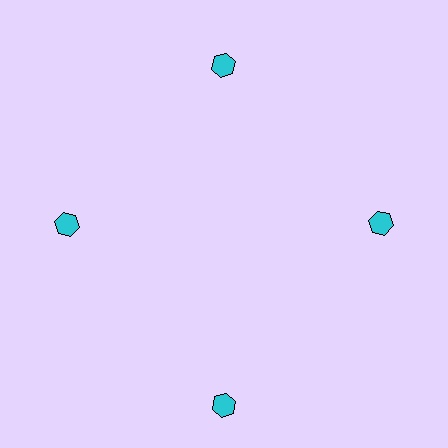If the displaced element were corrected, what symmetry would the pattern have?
It would have 4-fold rotational symmetry — the pattern would map onto itself every 90 degrees.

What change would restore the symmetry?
The symmetry would be restored by moving it inward, back onto the ring so that all 4 hexagons sit at equal angles and equal distance from the center.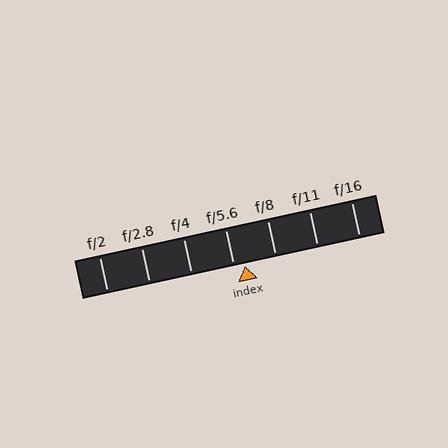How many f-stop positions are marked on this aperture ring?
There are 7 f-stop positions marked.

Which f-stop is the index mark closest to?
The index mark is closest to f/5.6.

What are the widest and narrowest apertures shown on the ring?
The widest aperture shown is f/2 and the narrowest is f/16.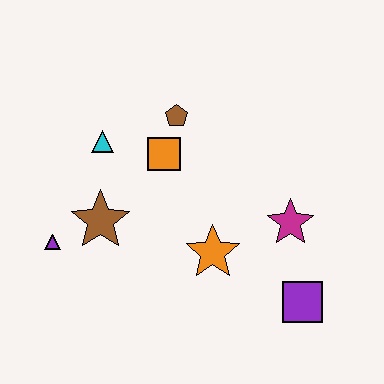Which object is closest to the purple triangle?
The brown star is closest to the purple triangle.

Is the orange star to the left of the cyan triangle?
No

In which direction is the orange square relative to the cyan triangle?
The orange square is to the right of the cyan triangle.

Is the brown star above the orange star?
Yes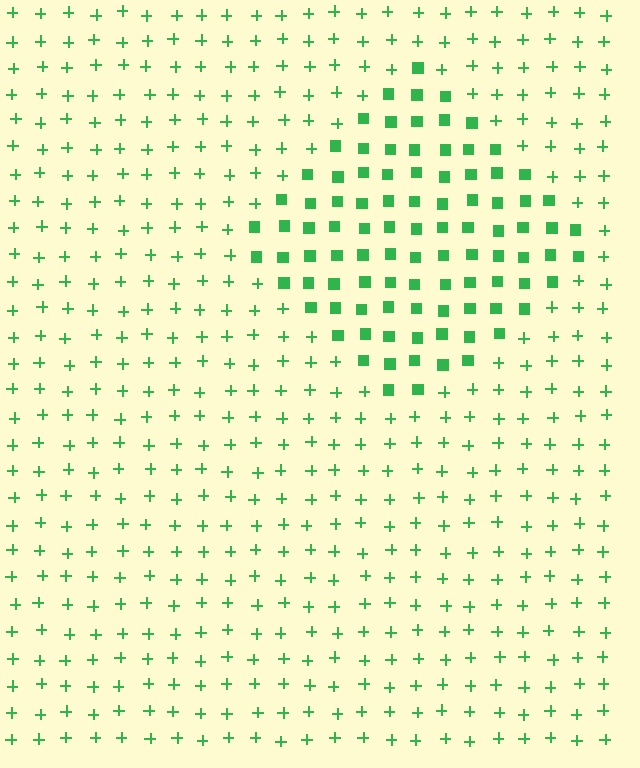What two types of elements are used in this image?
The image uses squares inside the diamond region and plus signs outside it.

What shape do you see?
I see a diamond.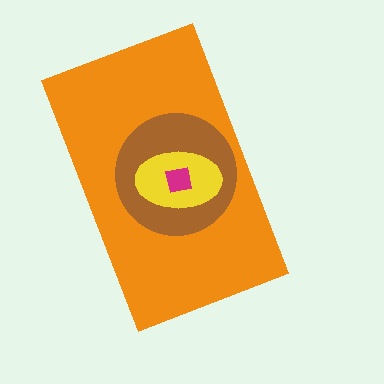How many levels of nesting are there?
4.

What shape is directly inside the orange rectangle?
The brown circle.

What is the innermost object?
The magenta square.